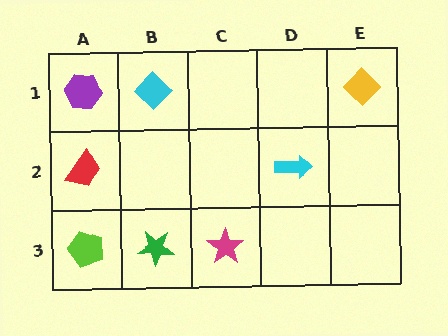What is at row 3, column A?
A lime pentagon.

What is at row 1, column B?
A cyan diamond.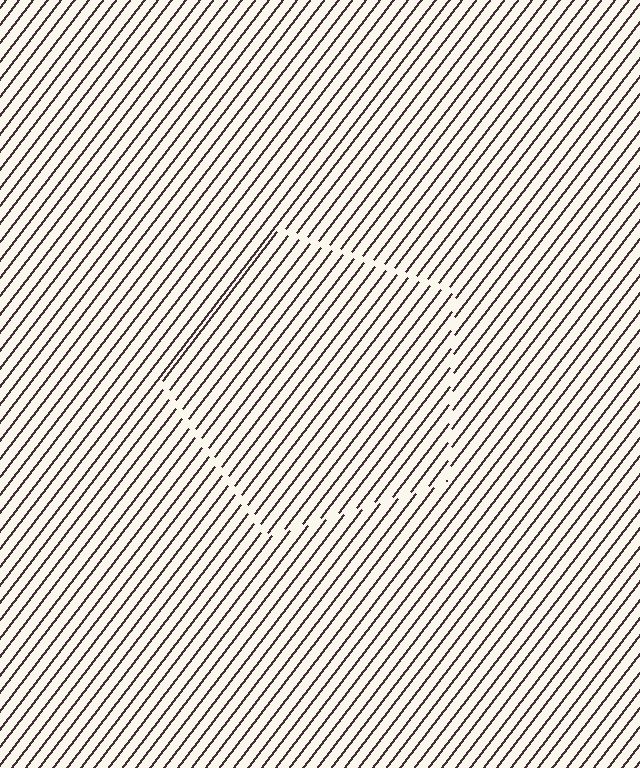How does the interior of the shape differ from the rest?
The interior of the shape contains the same grating, shifted by half a period — the contour is defined by the phase discontinuity where line-ends from the inner and outer gratings abut.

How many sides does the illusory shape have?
5 sides — the line-ends trace a pentagon.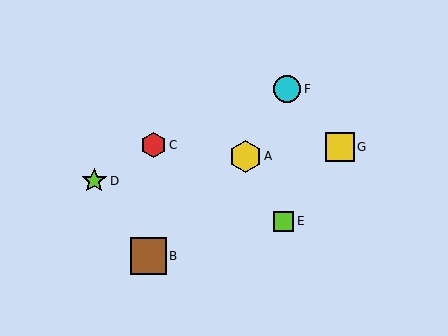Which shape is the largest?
The brown square (labeled B) is the largest.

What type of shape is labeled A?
Shape A is a yellow hexagon.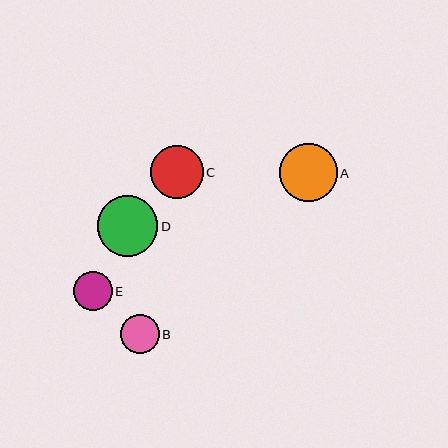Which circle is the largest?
Circle D is the largest with a size of approximately 61 pixels.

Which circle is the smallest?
Circle E is the smallest with a size of approximately 39 pixels.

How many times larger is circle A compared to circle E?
Circle A is approximately 1.5 times the size of circle E.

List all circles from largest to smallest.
From largest to smallest: D, A, C, B, E.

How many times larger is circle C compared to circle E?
Circle C is approximately 1.4 times the size of circle E.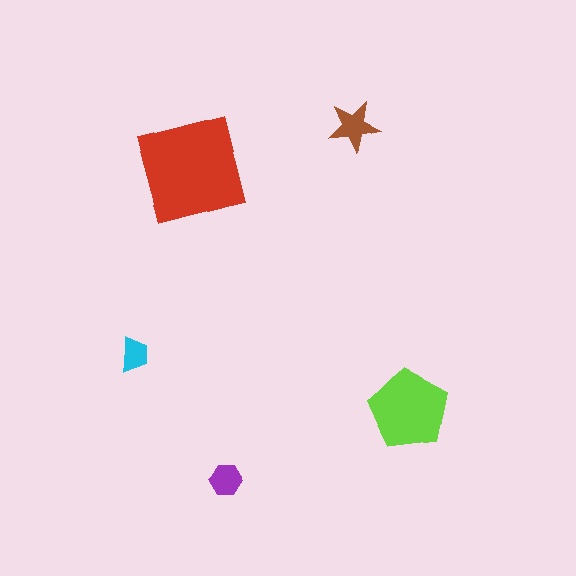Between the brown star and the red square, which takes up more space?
The red square.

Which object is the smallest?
The cyan trapezoid.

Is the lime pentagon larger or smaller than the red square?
Smaller.